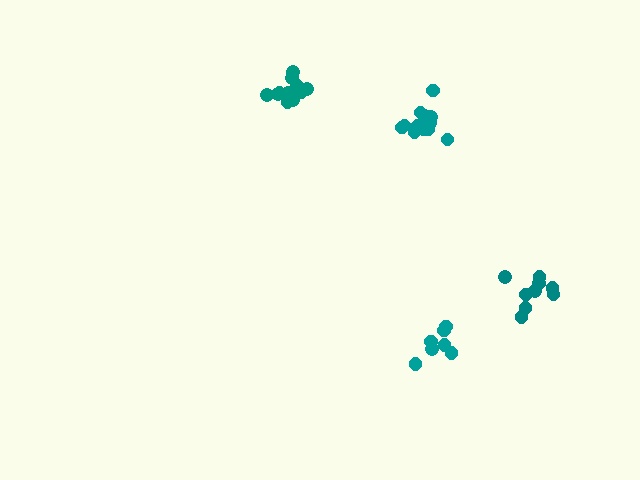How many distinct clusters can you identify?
There are 4 distinct clusters.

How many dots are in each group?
Group 1: 7 dots, Group 2: 12 dots, Group 3: 12 dots, Group 4: 9 dots (40 total).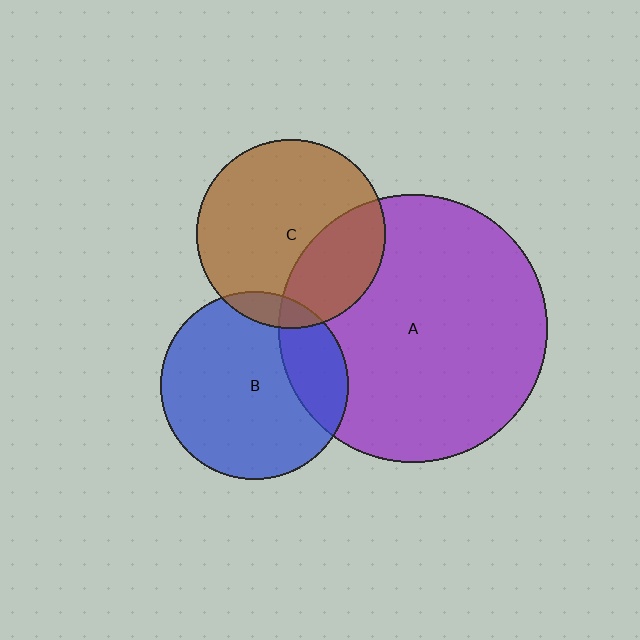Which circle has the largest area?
Circle A (purple).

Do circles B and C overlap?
Yes.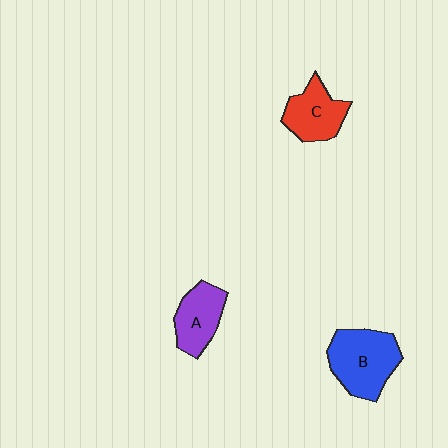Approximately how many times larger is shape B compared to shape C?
Approximately 1.4 times.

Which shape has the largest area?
Shape B (blue).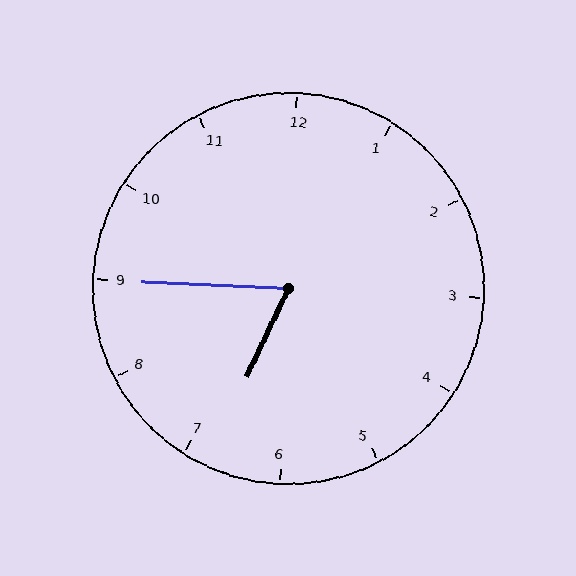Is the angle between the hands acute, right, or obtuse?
It is acute.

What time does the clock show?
6:45.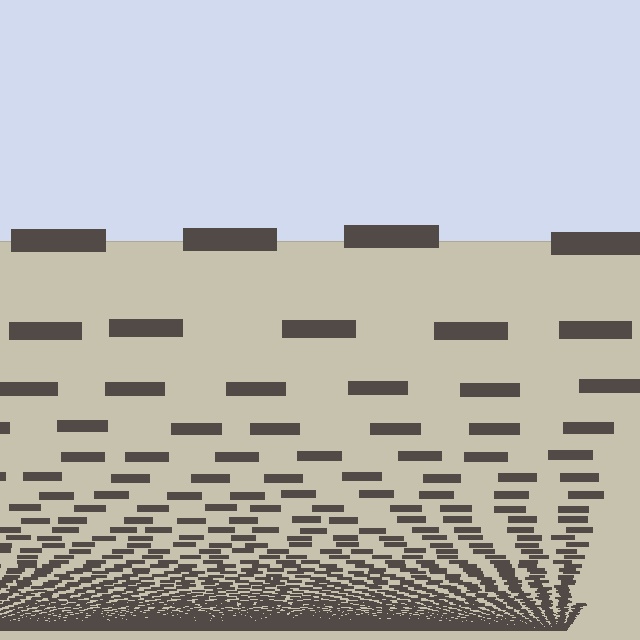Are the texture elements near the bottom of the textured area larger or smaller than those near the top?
Smaller. The gradient is inverted — elements near the bottom are smaller and denser.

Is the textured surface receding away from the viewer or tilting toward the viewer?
The surface appears to tilt toward the viewer. Texture elements get larger and sparser toward the top.